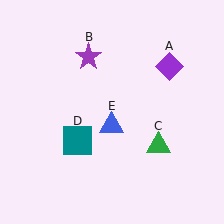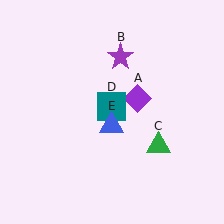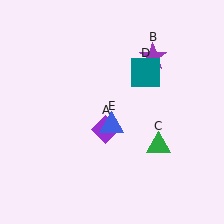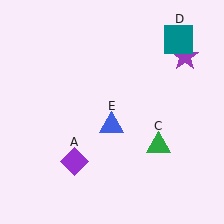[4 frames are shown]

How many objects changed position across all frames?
3 objects changed position: purple diamond (object A), purple star (object B), teal square (object D).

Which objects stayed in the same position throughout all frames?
Green triangle (object C) and blue triangle (object E) remained stationary.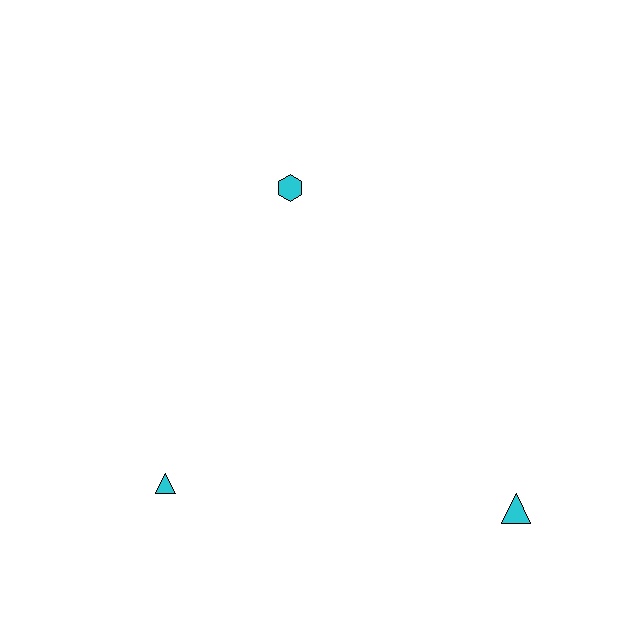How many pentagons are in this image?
There are no pentagons.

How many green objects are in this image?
There are no green objects.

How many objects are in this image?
There are 3 objects.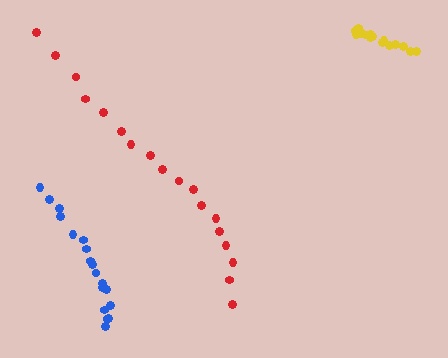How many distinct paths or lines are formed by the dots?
There are 3 distinct paths.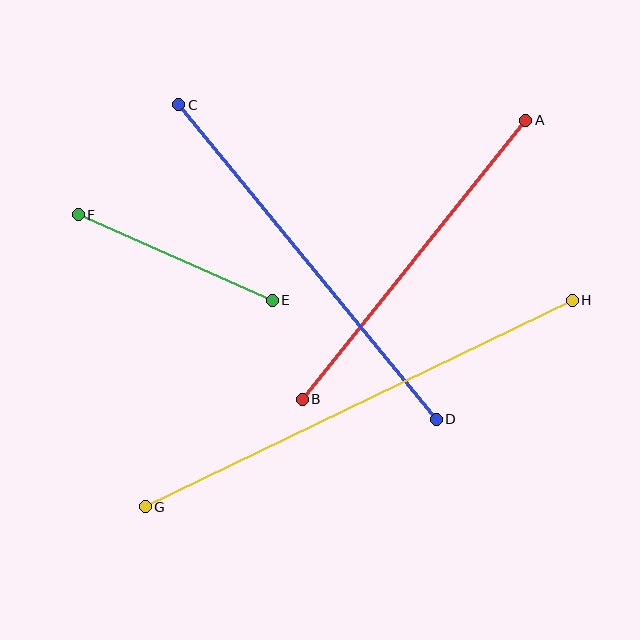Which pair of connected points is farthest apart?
Points G and H are farthest apart.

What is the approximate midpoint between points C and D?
The midpoint is at approximately (308, 262) pixels.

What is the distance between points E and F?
The distance is approximately 212 pixels.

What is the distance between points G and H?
The distance is approximately 475 pixels.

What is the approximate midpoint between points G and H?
The midpoint is at approximately (359, 404) pixels.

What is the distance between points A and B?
The distance is approximately 358 pixels.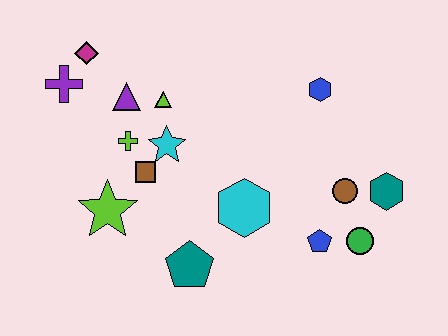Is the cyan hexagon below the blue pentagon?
No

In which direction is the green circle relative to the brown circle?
The green circle is below the brown circle.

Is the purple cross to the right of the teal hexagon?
No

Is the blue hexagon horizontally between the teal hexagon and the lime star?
Yes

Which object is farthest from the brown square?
The teal hexagon is farthest from the brown square.